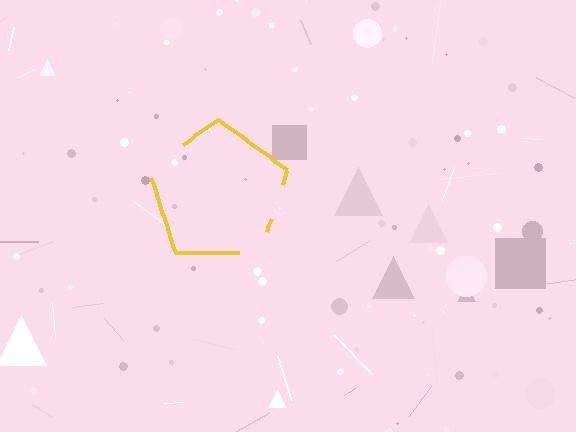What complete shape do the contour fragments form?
The contour fragments form a pentagon.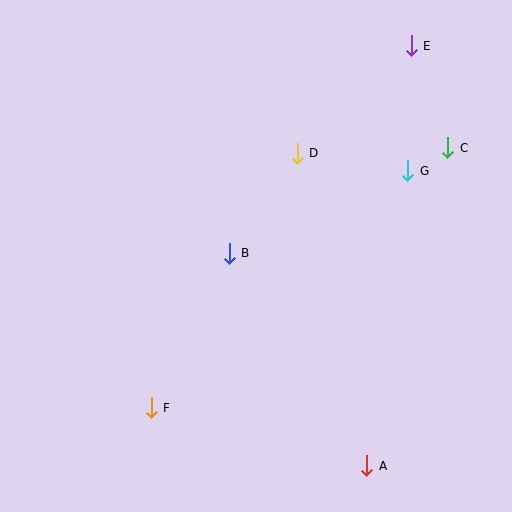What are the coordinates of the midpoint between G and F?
The midpoint between G and F is at (280, 289).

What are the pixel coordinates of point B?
Point B is at (229, 253).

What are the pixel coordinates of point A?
Point A is at (367, 466).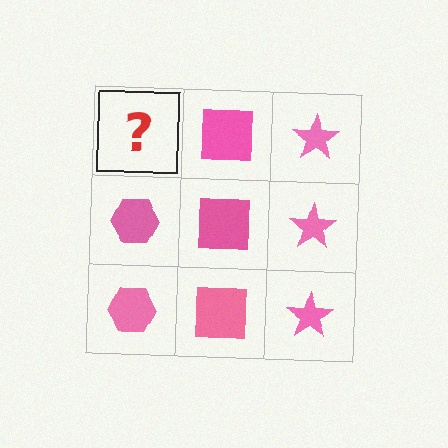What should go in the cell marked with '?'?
The missing cell should contain a pink hexagon.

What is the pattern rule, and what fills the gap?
The rule is that each column has a consistent shape. The gap should be filled with a pink hexagon.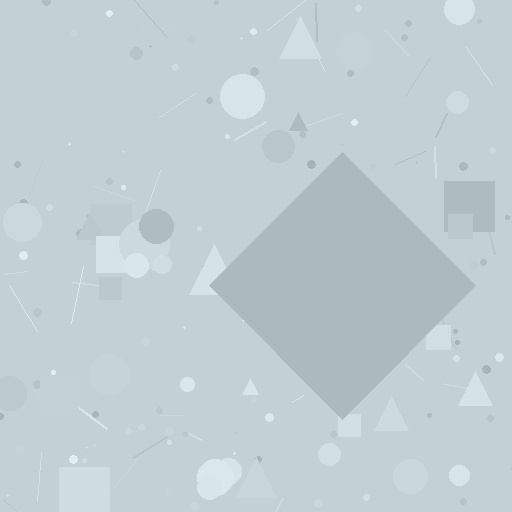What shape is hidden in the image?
A diamond is hidden in the image.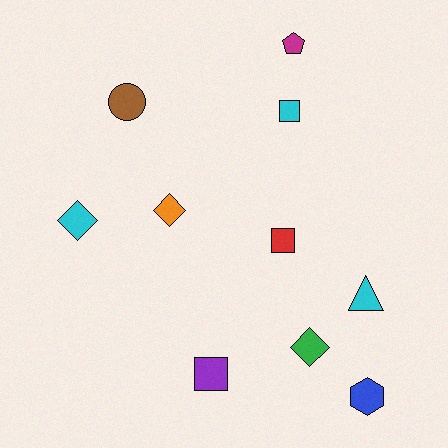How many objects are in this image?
There are 10 objects.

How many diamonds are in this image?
There are 3 diamonds.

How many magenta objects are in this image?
There is 1 magenta object.